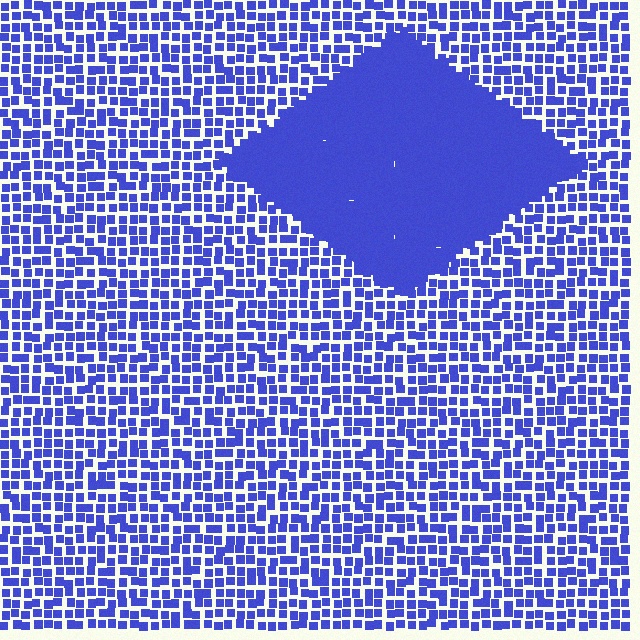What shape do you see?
I see a diamond.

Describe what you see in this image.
The image contains small blue elements arranged at two different densities. A diamond-shaped region is visible where the elements are more densely packed than the surrounding area.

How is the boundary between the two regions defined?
The boundary is defined by a change in element density (approximately 2.6x ratio). All elements are the same color, size, and shape.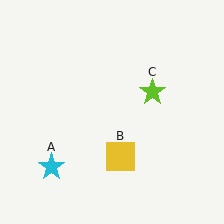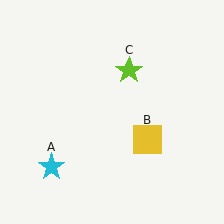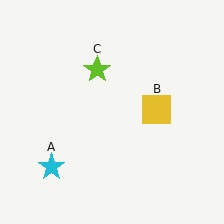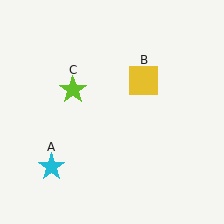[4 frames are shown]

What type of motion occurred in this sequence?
The yellow square (object B), lime star (object C) rotated counterclockwise around the center of the scene.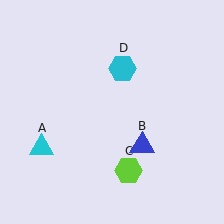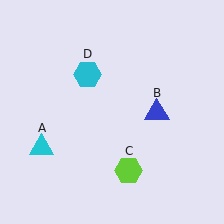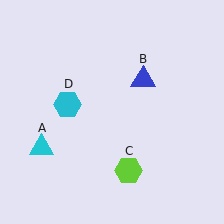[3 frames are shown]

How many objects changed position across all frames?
2 objects changed position: blue triangle (object B), cyan hexagon (object D).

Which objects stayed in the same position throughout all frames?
Cyan triangle (object A) and lime hexagon (object C) remained stationary.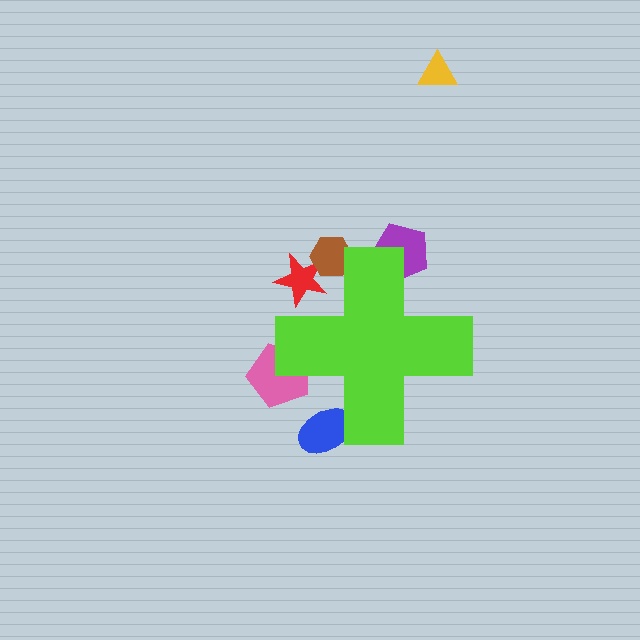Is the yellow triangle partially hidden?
No, the yellow triangle is fully visible.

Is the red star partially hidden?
Yes, the red star is partially hidden behind the lime cross.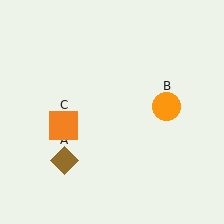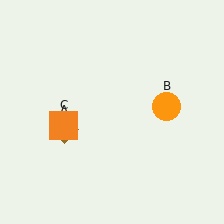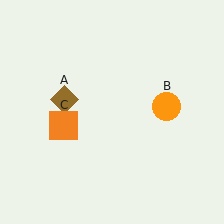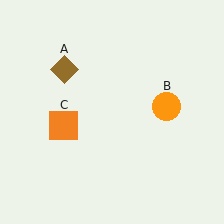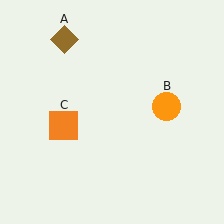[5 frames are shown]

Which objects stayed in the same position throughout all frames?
Orange circle (object B) and orange square (object C) remained stationary.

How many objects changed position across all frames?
1 object changed position: brown diamond (object A).